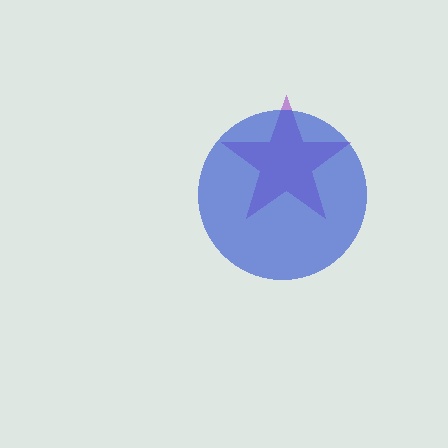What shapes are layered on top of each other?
The layered shapes are: a purple star, a blue circle.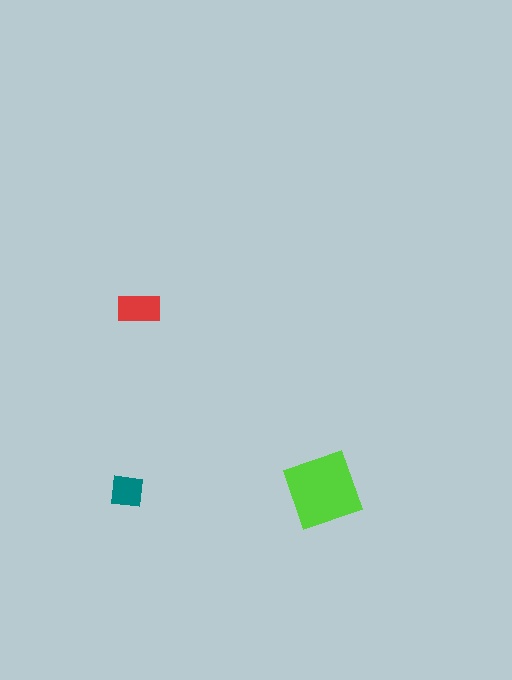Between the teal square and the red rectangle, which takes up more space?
The red rectangle.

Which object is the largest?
The lime square.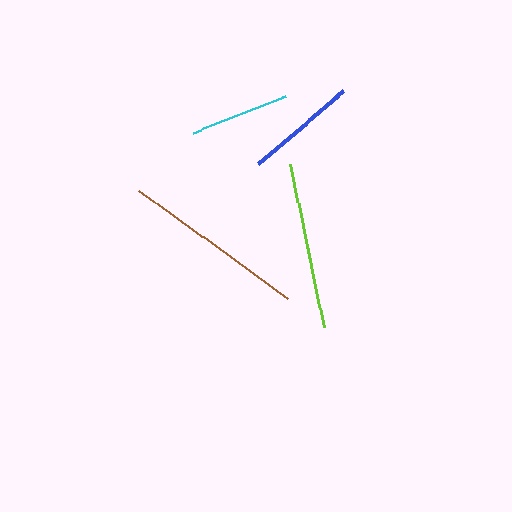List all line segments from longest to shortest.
From longest to shortest: brown, lime, blue, cyan.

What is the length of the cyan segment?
The cyan segment is approximately 100 pixels long.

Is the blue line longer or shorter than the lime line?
The lime line is longer than the blue line.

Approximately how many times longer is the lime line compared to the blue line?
The lime line is approximately 1.5 times the length of the blue line.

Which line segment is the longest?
The brown line is the longest at approximately 185 pixels.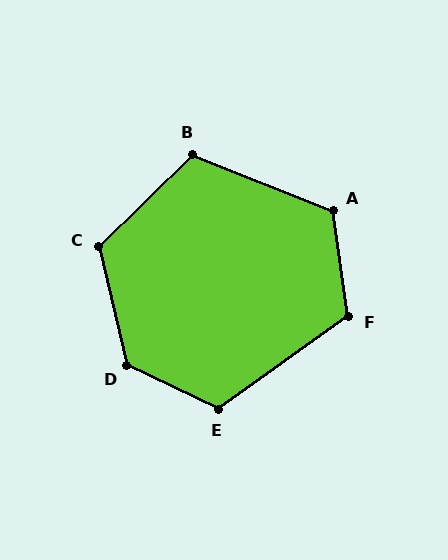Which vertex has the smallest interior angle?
B, at approximately 114 degrees.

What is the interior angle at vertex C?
Approximately 121 degrees (obtuse).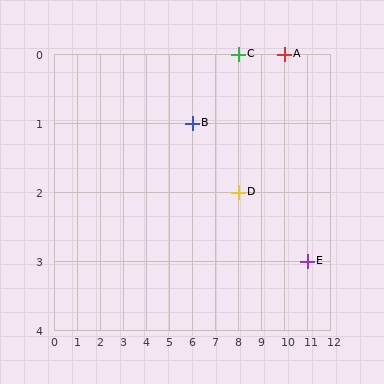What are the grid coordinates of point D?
Point D is at grid coordinates (8, 2).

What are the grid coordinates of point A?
Point A is at grid coordinates (10, 0).